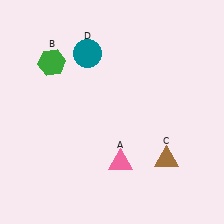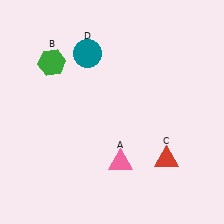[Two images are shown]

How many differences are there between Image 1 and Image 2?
There is 1 difference between the two images.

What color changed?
The triangle (C) changed from brown in Image 1 to red in Image 2.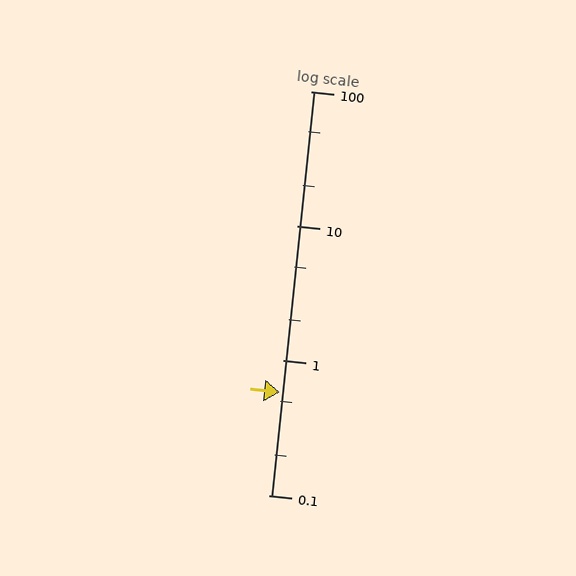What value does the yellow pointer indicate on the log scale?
The pointer indicates approximately 0.58.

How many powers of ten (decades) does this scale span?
The scale spans 3 decades, from 0.1 to 100.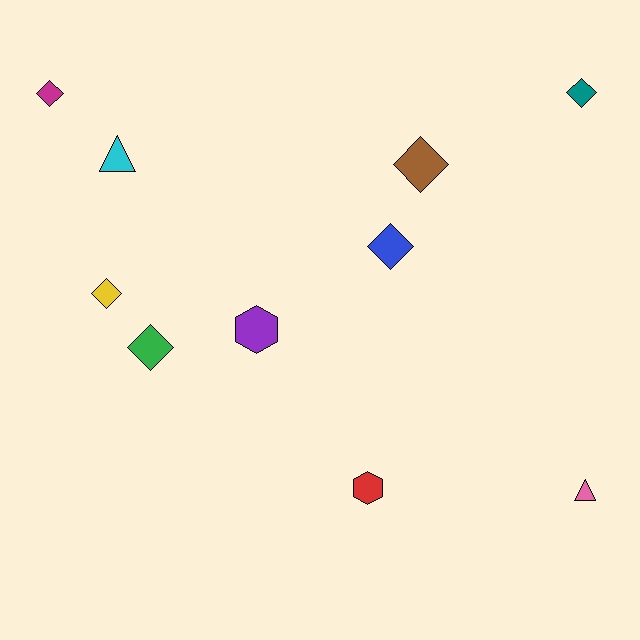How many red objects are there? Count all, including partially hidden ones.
There is 1 red object.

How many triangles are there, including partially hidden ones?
There are 2 triangles.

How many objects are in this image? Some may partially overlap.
There are 10 objects.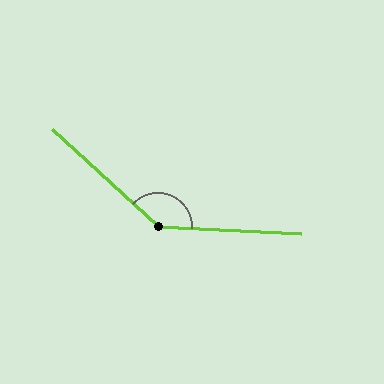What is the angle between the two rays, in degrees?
Approximately 140 degrees.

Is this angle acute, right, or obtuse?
It is obtuse.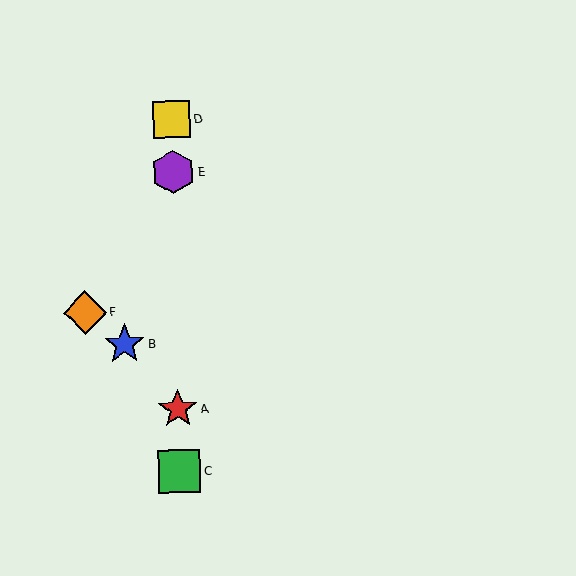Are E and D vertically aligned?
Yes, both are at x≈173.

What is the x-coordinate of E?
Object E is at x≈173.